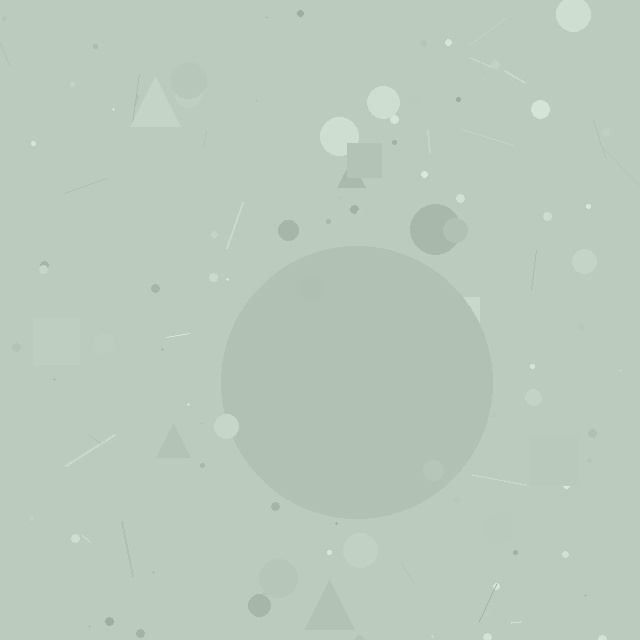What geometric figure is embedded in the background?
A circle is embedded in the background.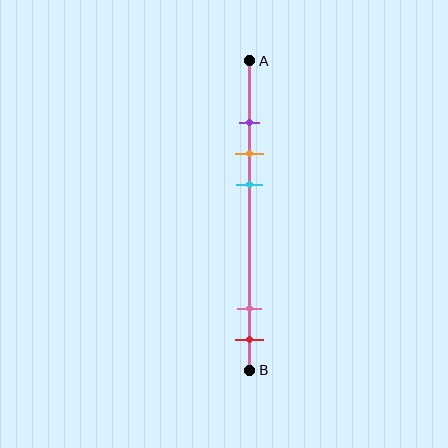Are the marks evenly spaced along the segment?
No, the marks are not evenly spaced.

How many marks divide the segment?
There are 5 marks dividing the segment.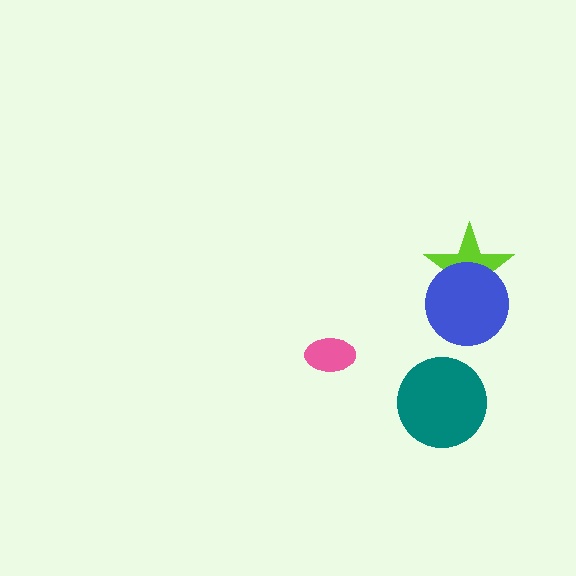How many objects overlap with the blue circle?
1 object overlaps with the blue circle.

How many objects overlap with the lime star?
1 object overlaps with the lime star.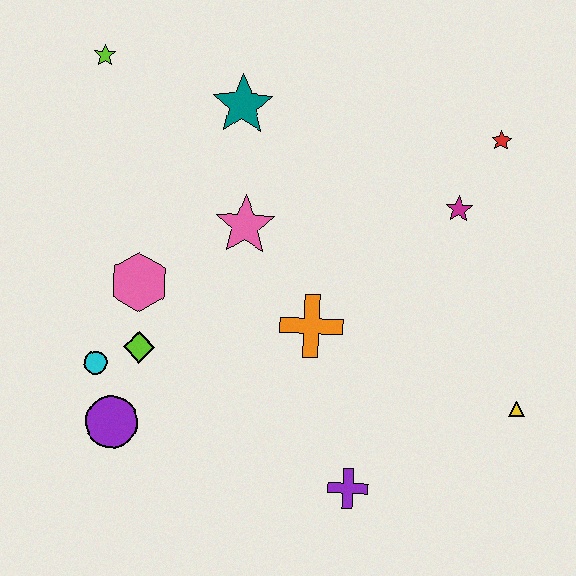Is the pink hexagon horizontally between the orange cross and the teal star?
No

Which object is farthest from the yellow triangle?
The lime star is farthest from the yellow triangle.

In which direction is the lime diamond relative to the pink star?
The lime diamond is below the pink star.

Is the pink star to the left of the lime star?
No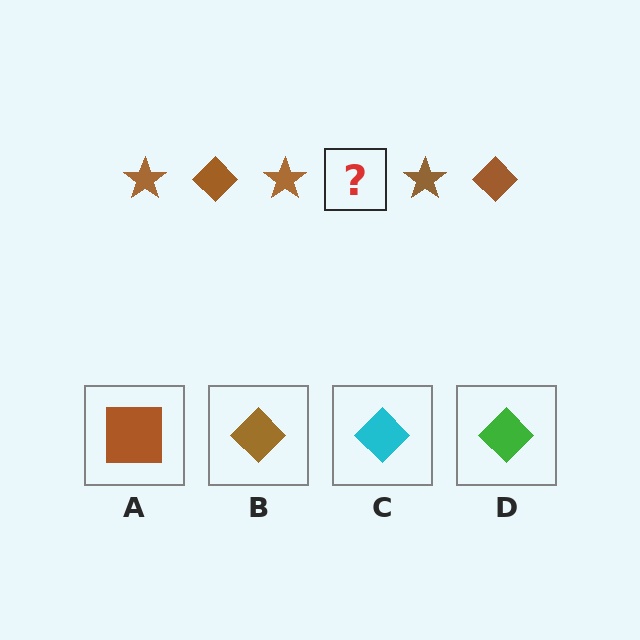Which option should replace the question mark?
Option B.